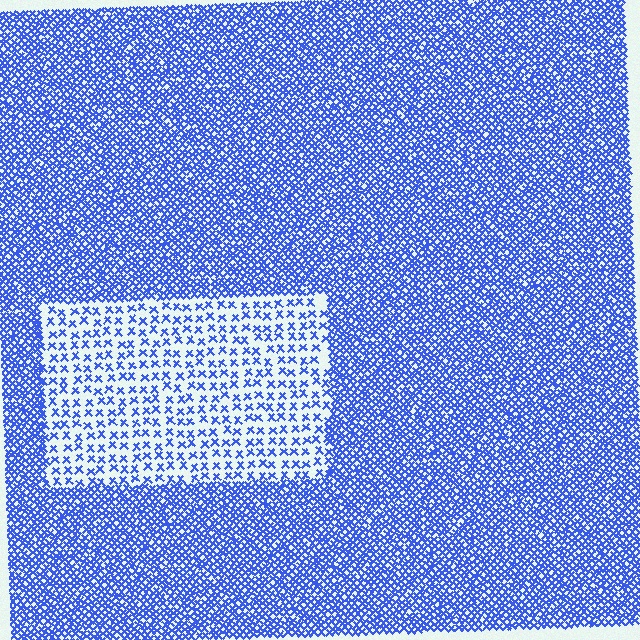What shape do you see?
I see a rectangle.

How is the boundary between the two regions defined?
The boundary is defined by a change in element density (approximately 2.8x ratio). All elements are the same color, size, and shape.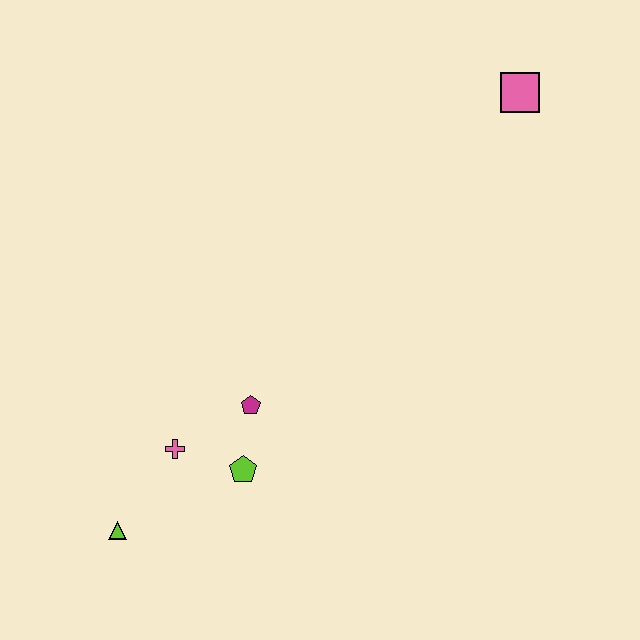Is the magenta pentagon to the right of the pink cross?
Yes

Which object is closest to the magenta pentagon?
The lime pentagon is closest to the magenta pentagon.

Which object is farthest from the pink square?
The lime triangle is farthest from the pink square.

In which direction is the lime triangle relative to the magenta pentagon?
The lime triangle is to the left of the magenta pentagon.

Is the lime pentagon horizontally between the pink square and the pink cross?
Yes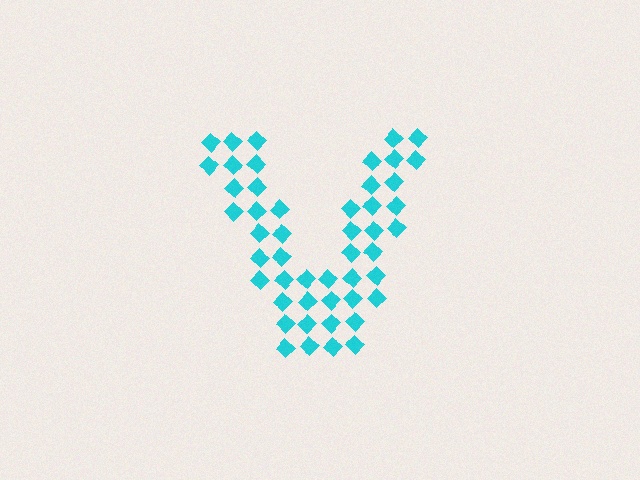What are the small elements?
The small elements are diamonds.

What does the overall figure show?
The overall figure shows the letter V.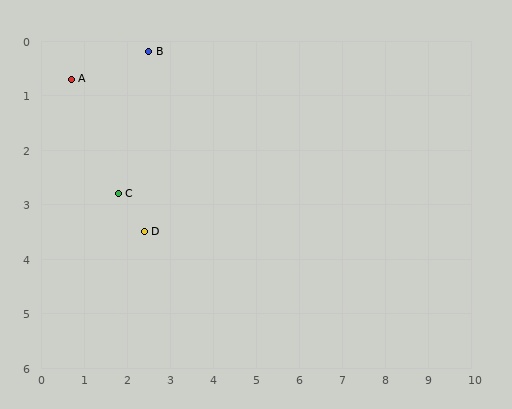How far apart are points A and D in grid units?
Points A and D are about 3.3 grid units apart.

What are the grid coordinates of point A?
Point A is at approximately (0.7, 0.7).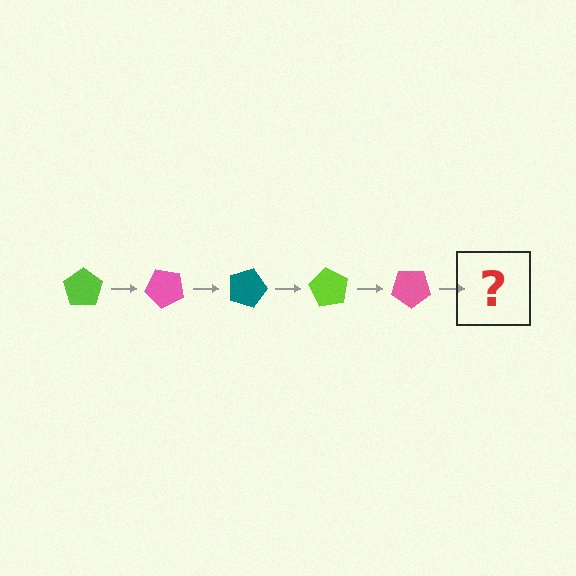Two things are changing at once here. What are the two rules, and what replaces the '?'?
The two rules are that it rotates 45 degrees each step and the color cycles through lime, pink, and teal. The '?' should be a teal pentagon, rotated 225 degrees from the start.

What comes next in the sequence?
The next element should be a teal pentagon, rotated 225 degrees from the start.